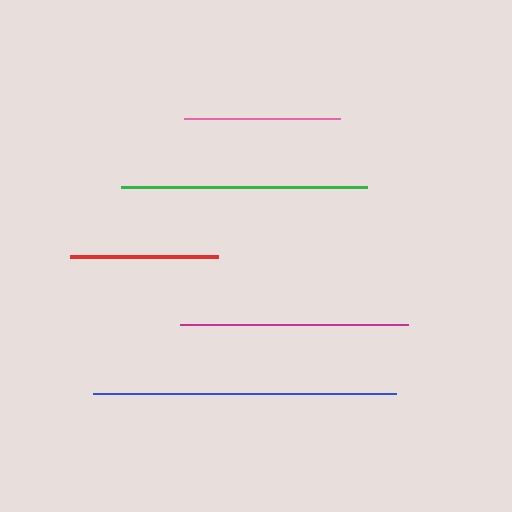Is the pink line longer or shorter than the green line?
The green line is longer than the pink line.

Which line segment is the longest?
The blue line is the longest at approximately 302 pixels.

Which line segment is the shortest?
The red line is the shortest at approximately 148 pixels.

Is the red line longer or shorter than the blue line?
The blue line is longer than the red line.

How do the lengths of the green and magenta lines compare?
The green and magenta lines are approximately the same length.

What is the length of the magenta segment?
The magenta segment is approximately 228 pixels long.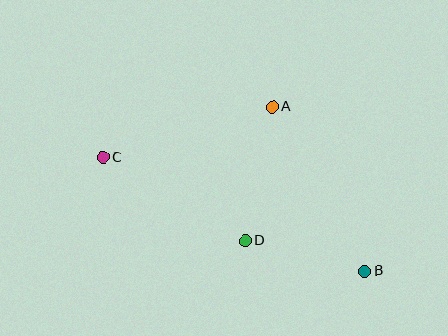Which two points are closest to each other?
Points B and D are closest to each other.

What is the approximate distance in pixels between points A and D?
The distance between A and D is approximately 137 pixels.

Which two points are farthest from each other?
Points B and C are farthest from each other.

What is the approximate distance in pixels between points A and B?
The distance between A and B is approximately 189 pixels.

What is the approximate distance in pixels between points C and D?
The distance between C and D is approximately 165 pixels.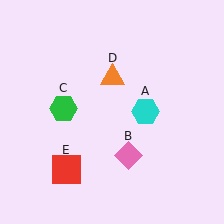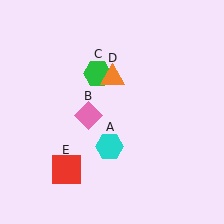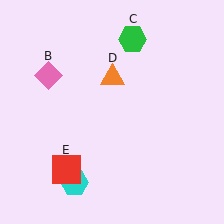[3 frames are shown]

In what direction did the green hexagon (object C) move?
The green hexagon (object C) moved up and to the right.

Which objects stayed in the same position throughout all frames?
Orange triangle (object D) and red square (object E) remained stationary.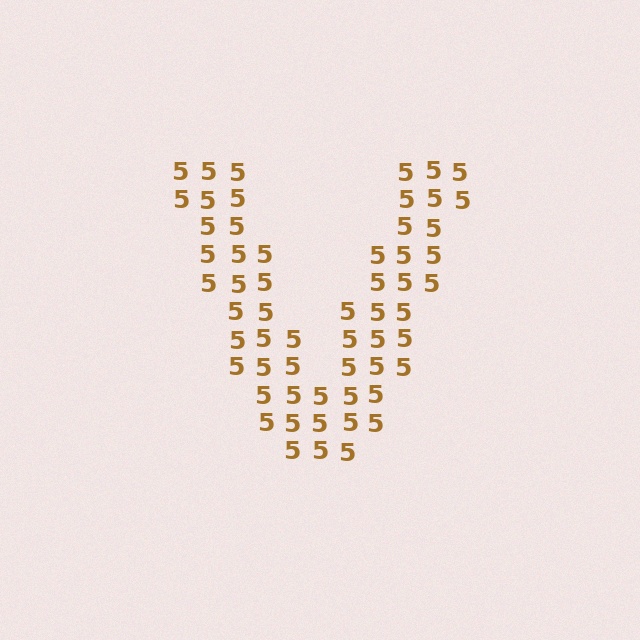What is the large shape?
The large shape is the letter V.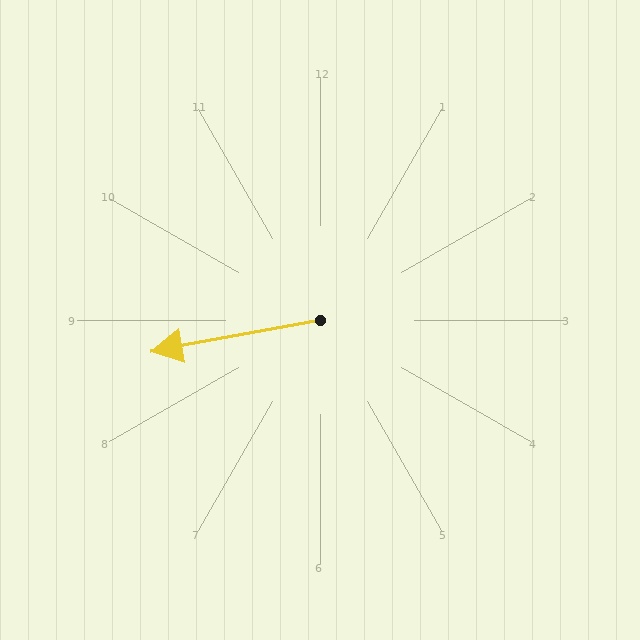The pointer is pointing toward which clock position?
Roughly 9 o'clock.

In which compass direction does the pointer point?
West.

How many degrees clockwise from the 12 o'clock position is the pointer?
Approximately 259 degrees.